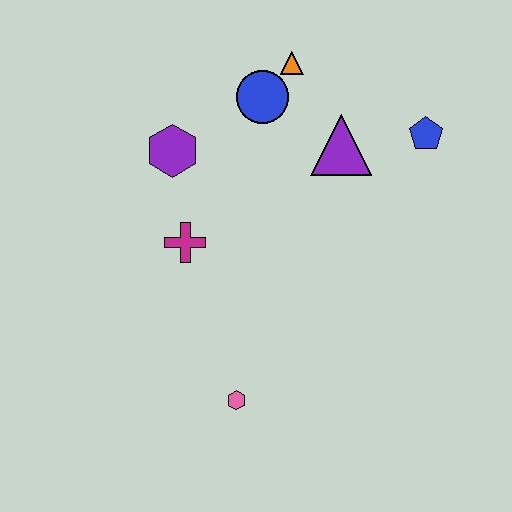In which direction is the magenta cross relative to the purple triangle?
The magenta cross is to the left of the purple triangle.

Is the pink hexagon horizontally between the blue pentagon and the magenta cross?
Yes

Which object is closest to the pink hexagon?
The magenta cross is closest to the pink hexagon.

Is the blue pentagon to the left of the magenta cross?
No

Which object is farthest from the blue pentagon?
The pink hexagon is farthest from the blue pentagon.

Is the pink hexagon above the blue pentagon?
No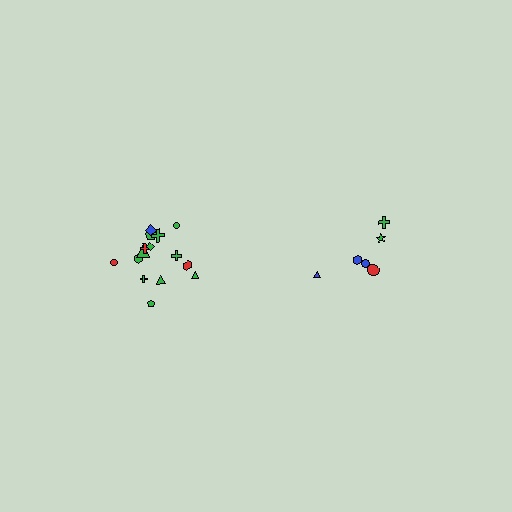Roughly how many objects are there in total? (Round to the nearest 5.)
Roughly 20 objects in total.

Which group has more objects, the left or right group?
The left group.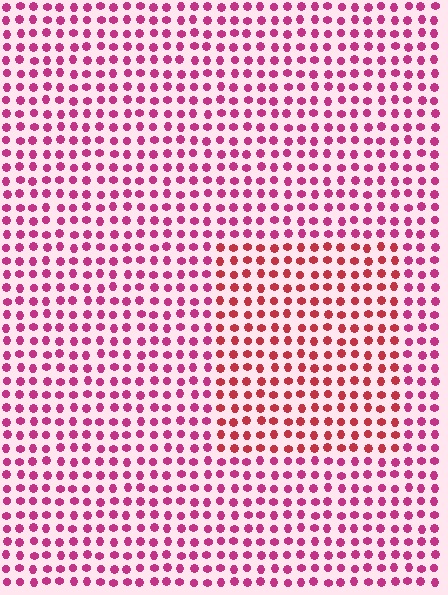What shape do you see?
I see a rectangle.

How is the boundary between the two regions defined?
The boundary is defined purely by a slight shift in hue (about 28 degrees). Spacing, size, and orientation are identical on both sides.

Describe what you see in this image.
The image is filled with small magenta elements in a uniform arrangement. A rectangle-shaped region is visible where the elements are tinted to a slightly different hue, forming a subtle color boundary.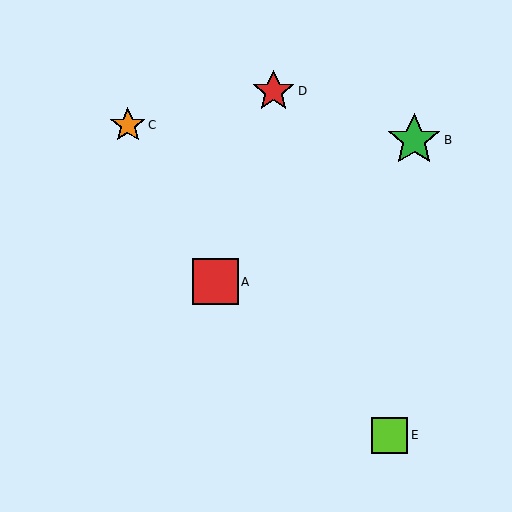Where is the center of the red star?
The center of the red star is at (273, 91).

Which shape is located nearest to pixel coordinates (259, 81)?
The red star (labeled D) at (273, 91) is nearest to that location.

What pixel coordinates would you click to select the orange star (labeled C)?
Click at (128, 125) to select the orange star C.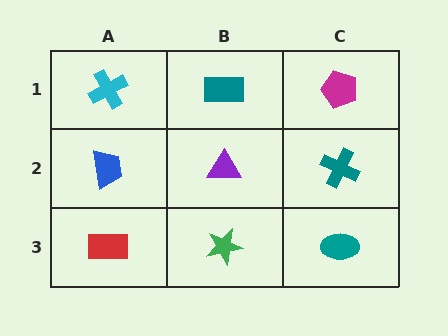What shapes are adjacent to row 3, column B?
A purple triangle (row 2, column B), a red rectangle (row 3, column A), a teal ellipse (row 3, column C).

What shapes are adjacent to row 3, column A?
A blue trapezoid (row 2, column A), a green star (row 3, column B).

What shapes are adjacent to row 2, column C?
A magenta pentagon (row 1, column C), a teal ellipse (row 3, column C), a purple triangle (row 2, column B).